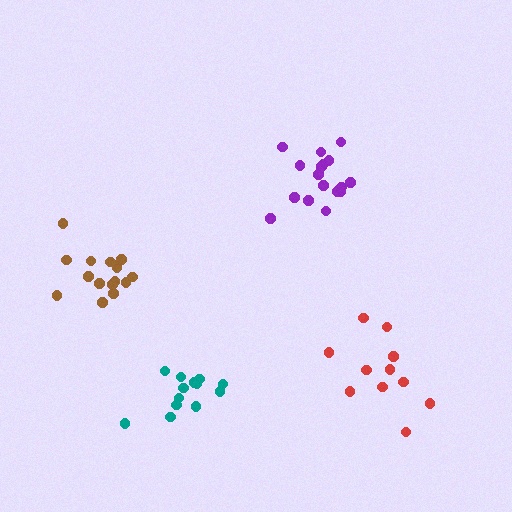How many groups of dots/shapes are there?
There are 4 groups.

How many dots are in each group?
Group 1: 17 dots, Group 2: 13 dots, Group 3: 15 dots, Group 4: 11 dots (56 total).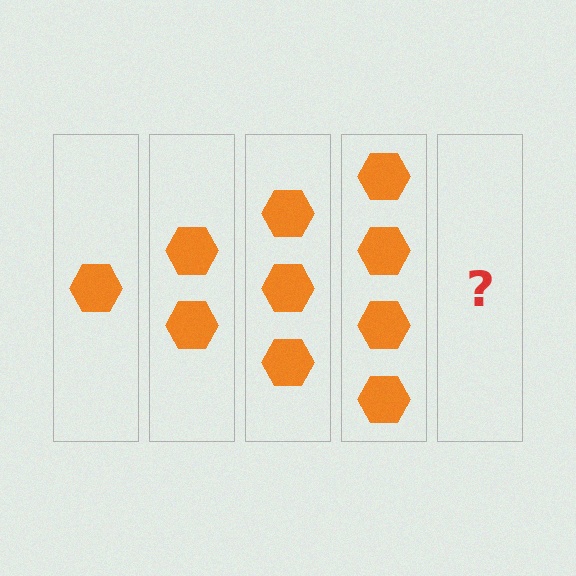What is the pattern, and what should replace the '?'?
The pattern is that each step adds one more hexagon. The '?' should be 5 hexagons.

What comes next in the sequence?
The next element should be 5 hexagons.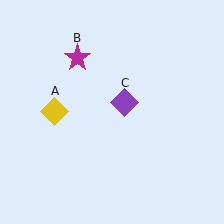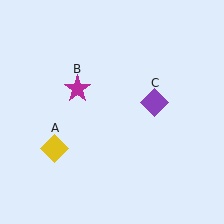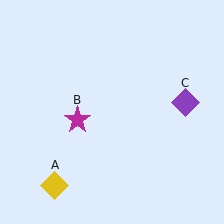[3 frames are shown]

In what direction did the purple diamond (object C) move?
The purple diamond (object C) moved right.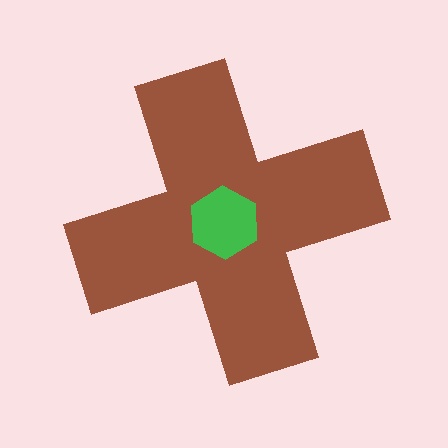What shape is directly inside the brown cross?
The green hexagon.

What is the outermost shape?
The brown cross.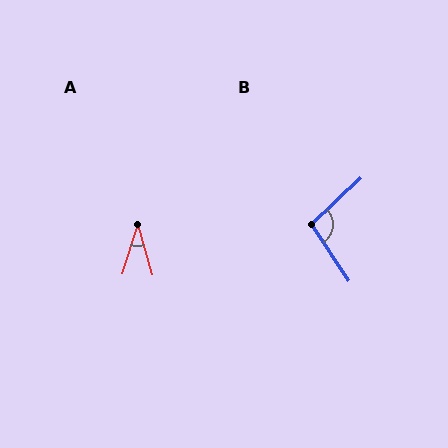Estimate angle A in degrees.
Approximately 34 degrees.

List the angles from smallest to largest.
A (34°), B (100°).